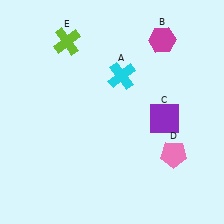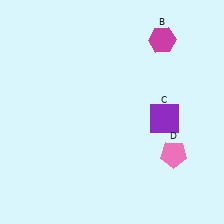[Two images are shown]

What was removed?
The cyan cross (A), the lime cross (E) were removed in Image 2.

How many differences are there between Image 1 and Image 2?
There are 2 differences between the two images.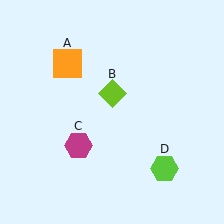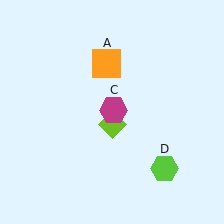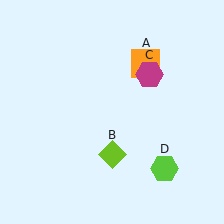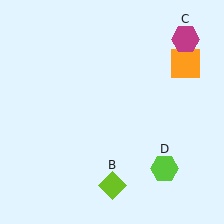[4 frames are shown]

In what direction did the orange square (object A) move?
The orange square (object A) moved right.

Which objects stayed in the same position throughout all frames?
Lime hexagon (object D) remained stationary.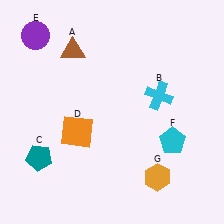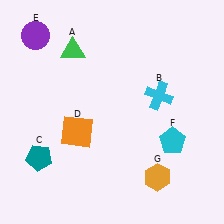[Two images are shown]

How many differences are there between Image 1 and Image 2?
There is 1 difference between the two images.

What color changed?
The triangle (A) changed from brown in Image 1 to green in Image 2.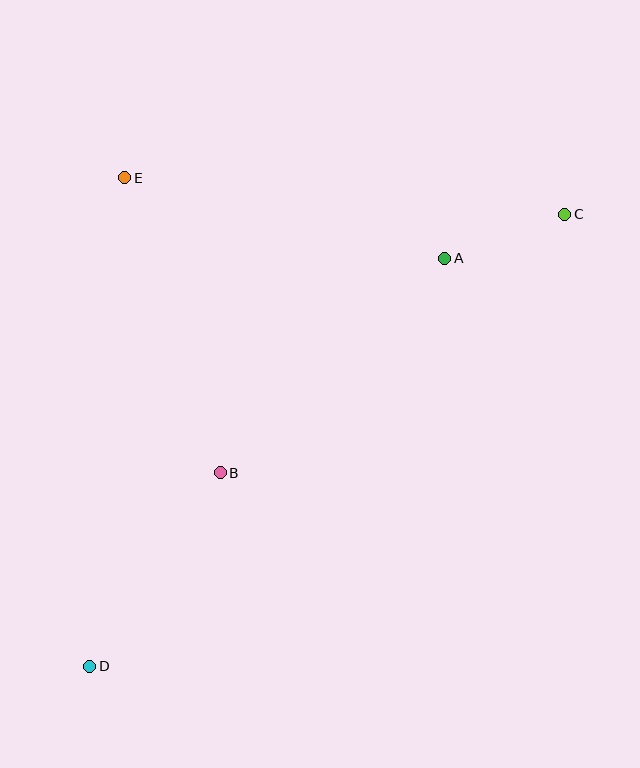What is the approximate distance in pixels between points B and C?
The distance between B and C is approximately 431 pixels.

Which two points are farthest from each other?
Points C and D are farthest from each other.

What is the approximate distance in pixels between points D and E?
The distance between D and E is approximately 490 pixels.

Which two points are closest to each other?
Points A and C are closest to each other.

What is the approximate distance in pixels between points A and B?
The distance between A and B is approximately 310 pixels.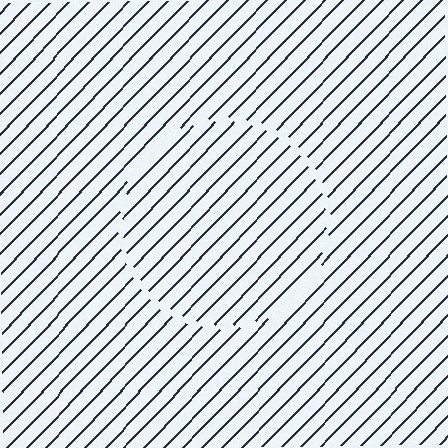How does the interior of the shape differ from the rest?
The interior of the shape contains the same grating, shifted by half a period — the contour is defined by the phase discontinuity where line-ends from the inner and outer gratings abut.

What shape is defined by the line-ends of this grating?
An illusory circle. The interior of the shape contains the same grating, shifted by half a period — the contour is defined by the phase discontinuity where line-ends from the inner and outer gratings abut.